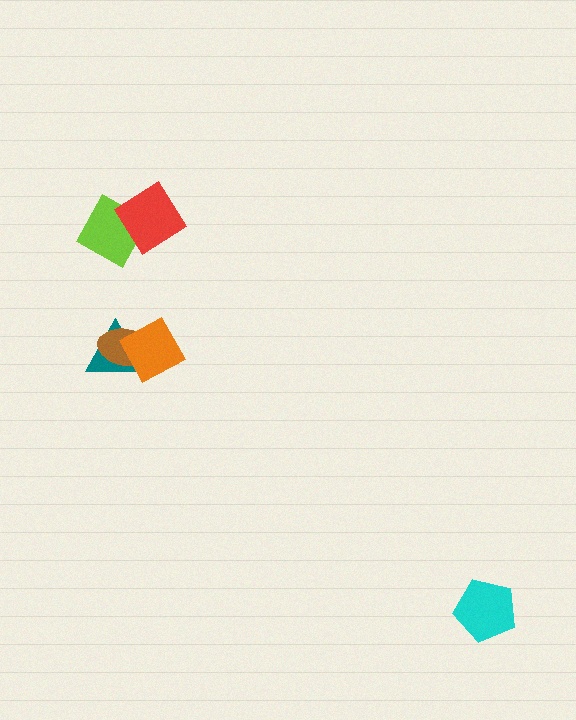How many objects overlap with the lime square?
1 object overlaps with the lime square.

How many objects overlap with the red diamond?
1 object overlaps with the red diamond.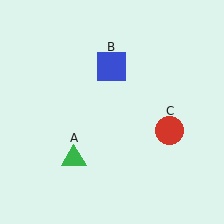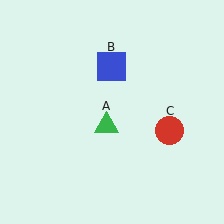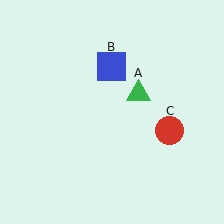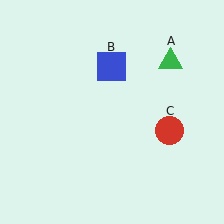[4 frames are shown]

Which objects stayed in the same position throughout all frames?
Blue square (object B) and red circle (object C) remained stationary.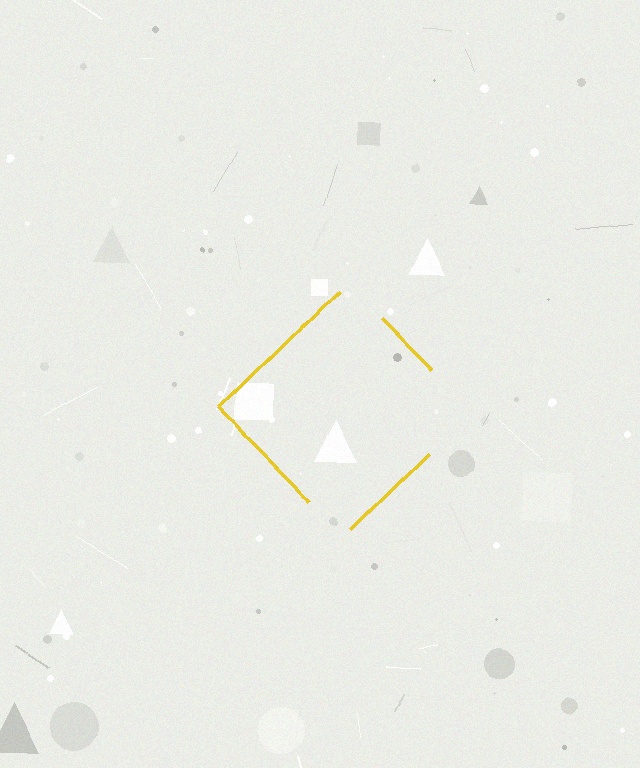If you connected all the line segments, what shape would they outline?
They would outline a diamond.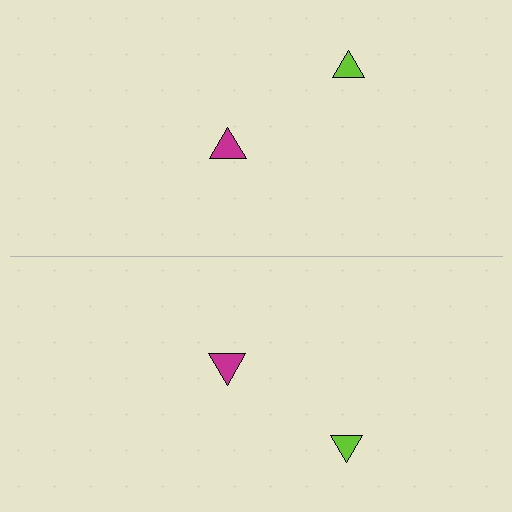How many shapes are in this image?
There are 4 shapes in this image.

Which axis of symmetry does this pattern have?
The pattern has a horizontal axis of symmetry running through the center of the image.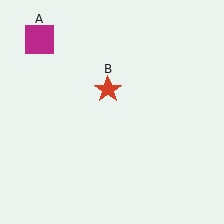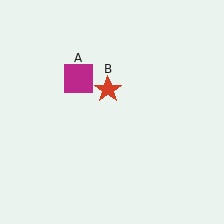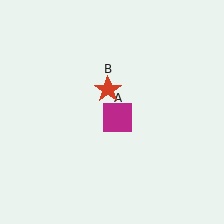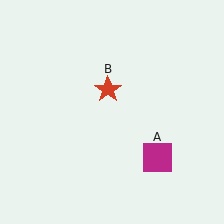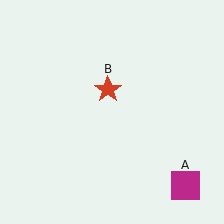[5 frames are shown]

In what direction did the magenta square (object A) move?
The magenta square (object A) moved down and to the right.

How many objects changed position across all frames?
1 object changed position: magenta square (object A).